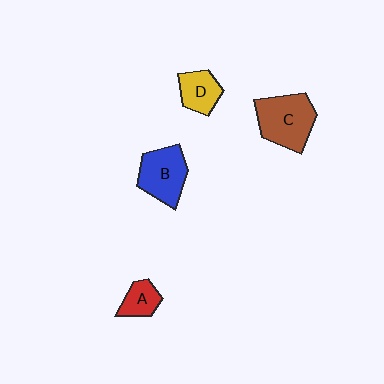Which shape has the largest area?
Shape C (brown).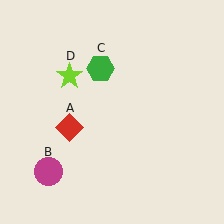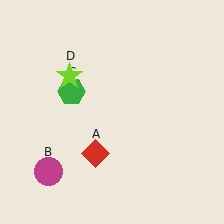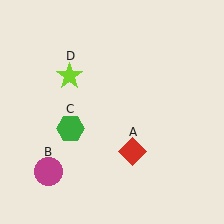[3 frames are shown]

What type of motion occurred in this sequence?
The red diamond (object A), green hexagon (object C) rotated counterclockwise around the center of the scene.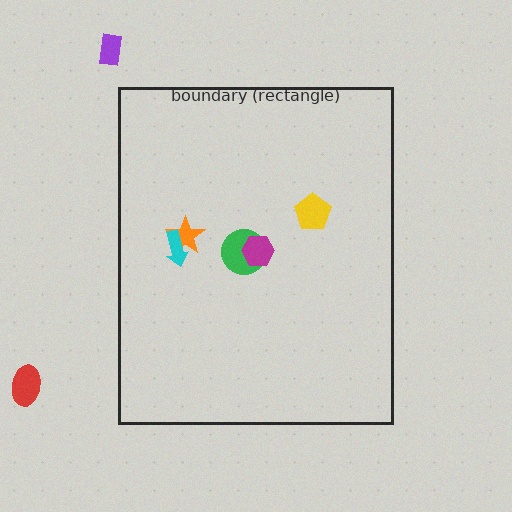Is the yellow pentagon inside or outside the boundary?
Inside.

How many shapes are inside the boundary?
5 inside, 2 outside.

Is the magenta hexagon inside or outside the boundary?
Inside.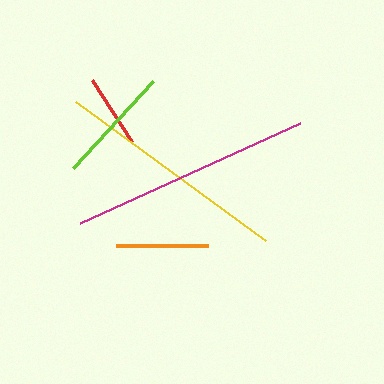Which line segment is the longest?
The magenta line is the longest at approximately 242 pixels.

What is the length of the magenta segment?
The magenta segment is approximately 242 pixels long.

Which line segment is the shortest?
The red line is the shortest at approximately 74 pixels.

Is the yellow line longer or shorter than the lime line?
The yellow line is longer than the lime line.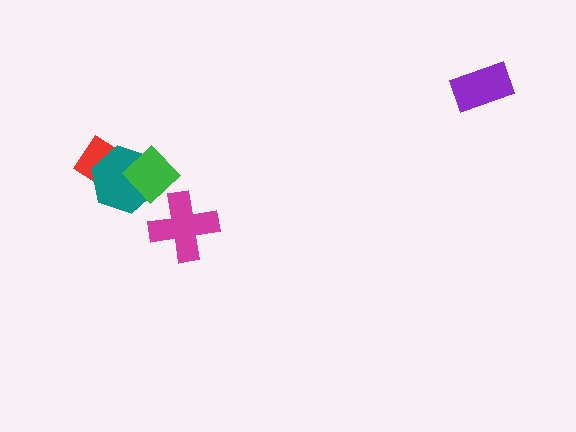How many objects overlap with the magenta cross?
0 objects overlap with the magenta cross.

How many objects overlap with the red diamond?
1 object overlaps with the red diamond.